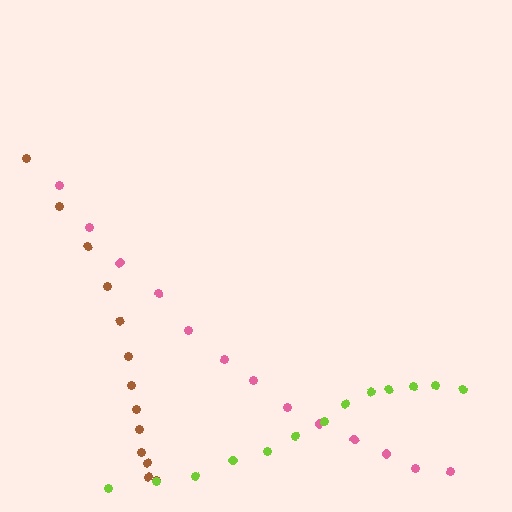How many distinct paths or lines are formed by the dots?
There are 3 distinct paths.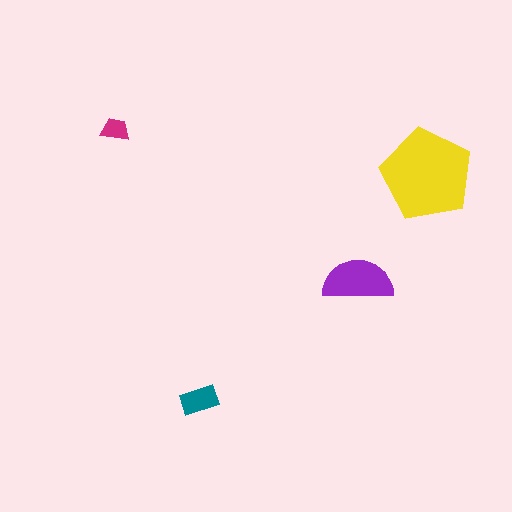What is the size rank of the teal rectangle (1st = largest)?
3rd.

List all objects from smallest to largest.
The magenta trapezoid, the teal rectangle, the purple semicircle, the yellow pentagon.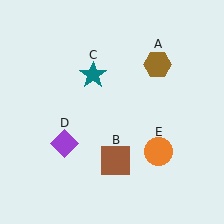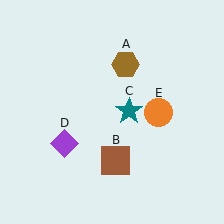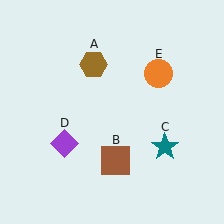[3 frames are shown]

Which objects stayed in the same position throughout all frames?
Brown square (object B) and purple diamond (object D) remained stationary.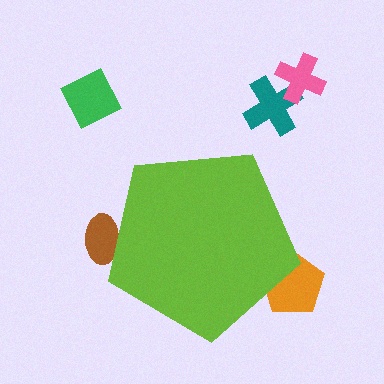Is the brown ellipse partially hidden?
Yes, the brown ellipse is partially hidden behind the lime pentagon.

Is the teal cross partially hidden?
No, the teal cross is fully visible.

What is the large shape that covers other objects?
A lime pentagon.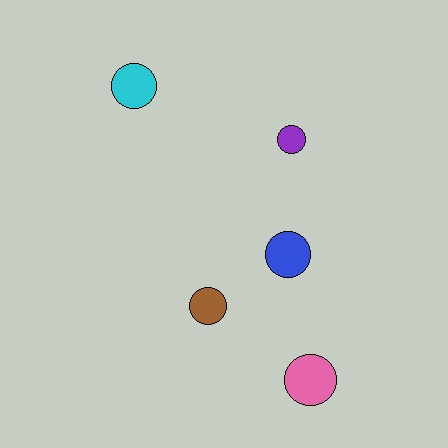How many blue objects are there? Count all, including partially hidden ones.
There is 1 blue object.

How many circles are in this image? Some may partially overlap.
There are 5 circles.